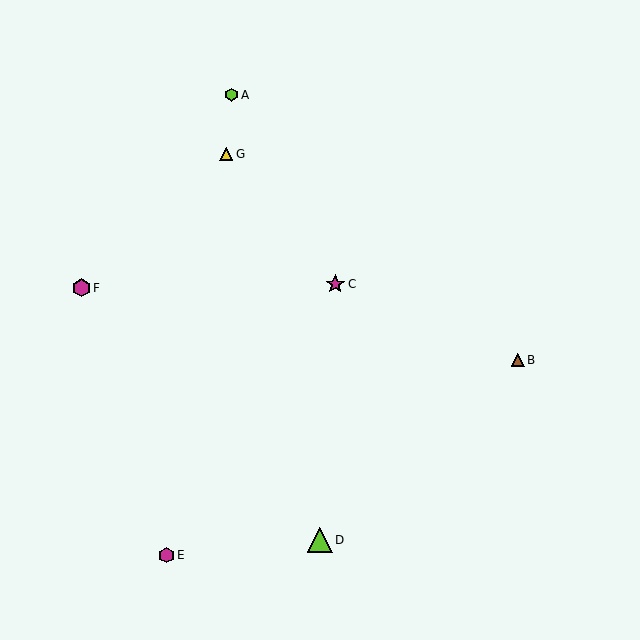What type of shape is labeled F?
Shape F is a magenta hexagon.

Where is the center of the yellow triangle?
The center of the yellow triangle is at (226, 154).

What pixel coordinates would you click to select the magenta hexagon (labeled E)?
Click at (167, 555) to select the magenta hexagon E.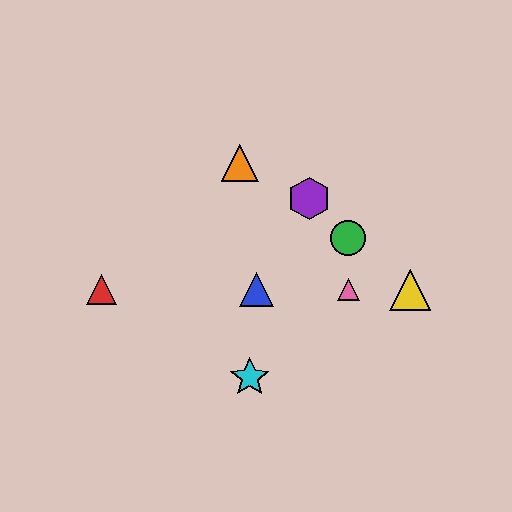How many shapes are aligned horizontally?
4 shapes (the red triangle, the blue triangle, the yellow triangle, the pink triangle) are aligned horizontally.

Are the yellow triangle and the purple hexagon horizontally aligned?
No, the yellow triangle is at y≈290 and the purple hexagon is at y≈198.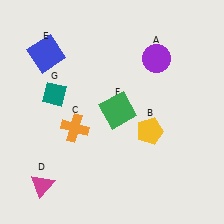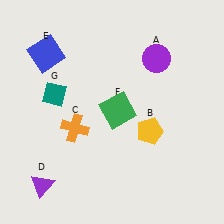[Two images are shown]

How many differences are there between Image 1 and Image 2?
There is 1 difference between the two images.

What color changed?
The triangle (D) changed from magenta in Image 1 to purple in Image 2.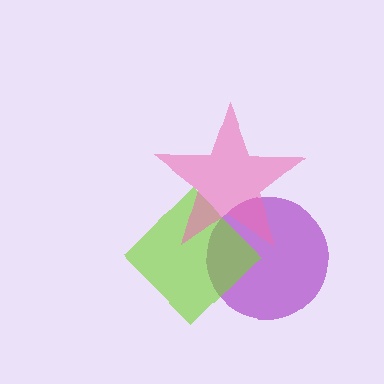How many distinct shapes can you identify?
There are 3 distinct shapes: a purple circle, a lime diamond, a pink star.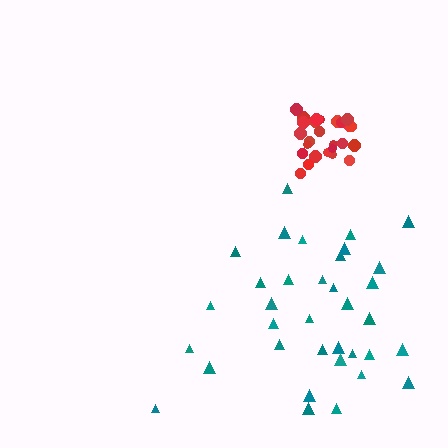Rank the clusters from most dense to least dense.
red, teal.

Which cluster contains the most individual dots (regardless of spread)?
Teal (35).